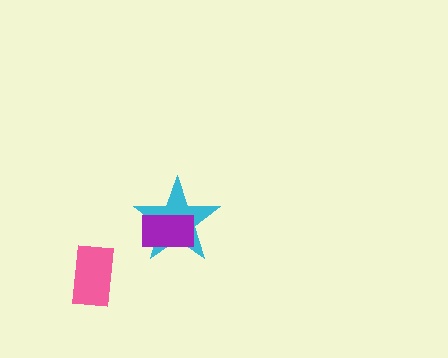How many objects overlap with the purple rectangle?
1 object overlaps with the purple rectangle.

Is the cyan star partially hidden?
Yes, it is partially covered by another shape.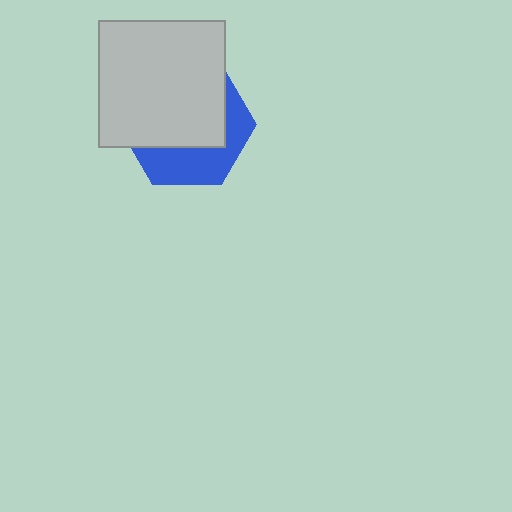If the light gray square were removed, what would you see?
You would see the complete blue hexagon.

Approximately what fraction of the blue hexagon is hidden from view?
Roughly 62% of the blue hexagon is hidden behind the light gray square.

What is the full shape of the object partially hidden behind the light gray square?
The partially hidden object is a blue hexagon.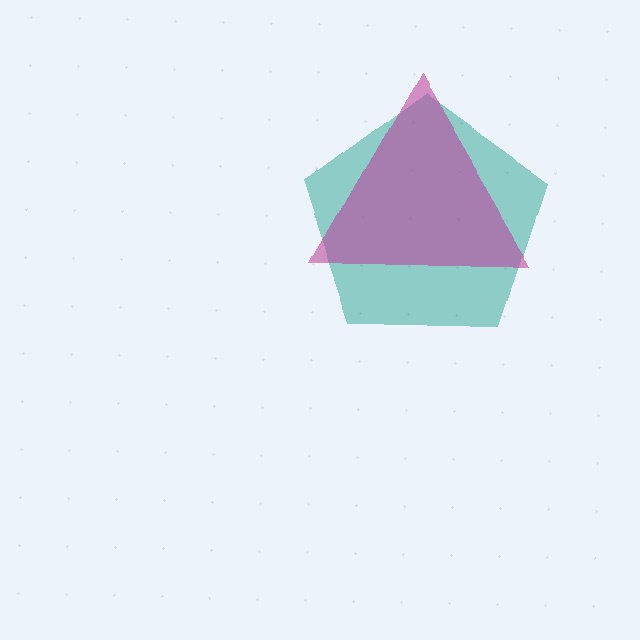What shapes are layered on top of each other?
The layered shapes are: a teal pentagon, a magenta triangle.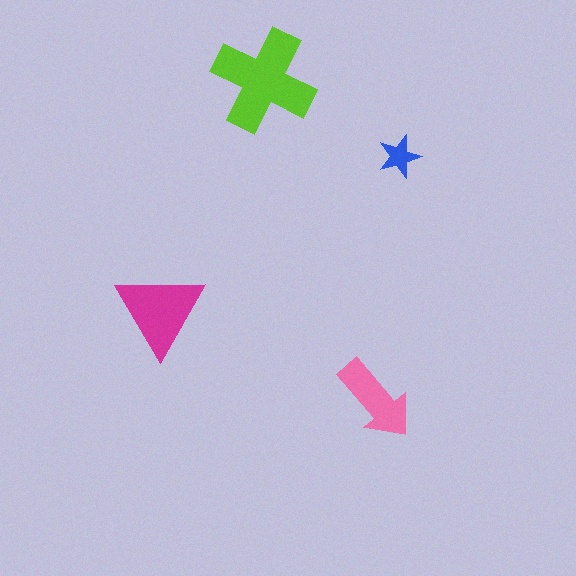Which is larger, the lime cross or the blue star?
The lime cross.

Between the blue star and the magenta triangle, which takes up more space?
The magenta triangle.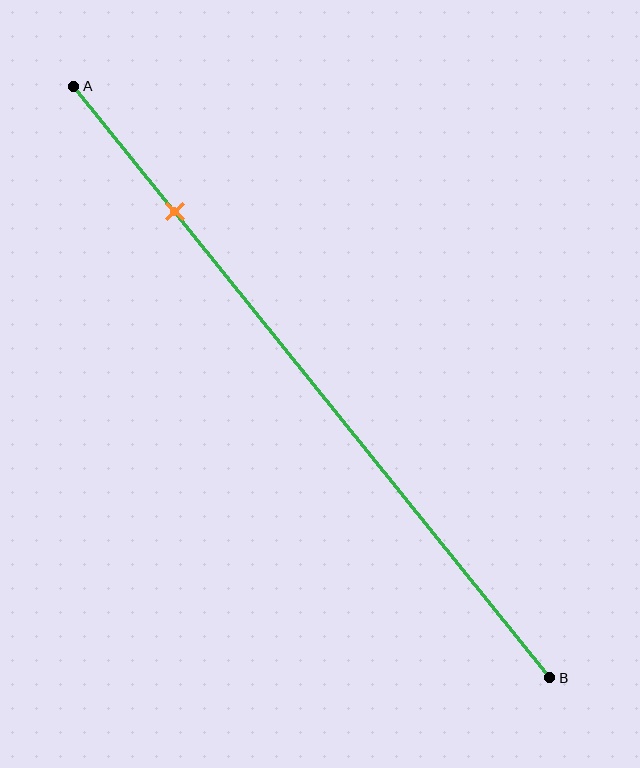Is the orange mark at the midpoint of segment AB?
No, the mark is at about 20% from A, not at the 50% midpoint.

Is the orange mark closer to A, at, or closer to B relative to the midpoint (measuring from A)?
The orange mark is closer to point A than the midpoint of segment AB.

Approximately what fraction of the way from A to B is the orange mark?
The orange mark is approximately 20% of the way from A to B.